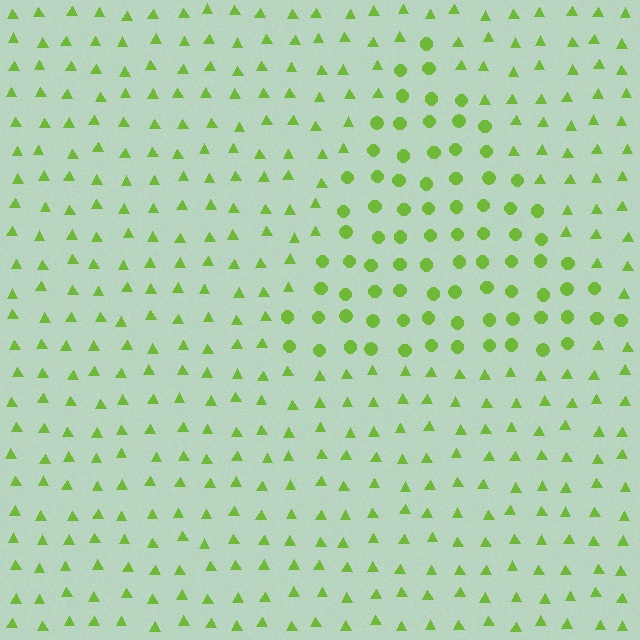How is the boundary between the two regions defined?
The boundary is defined by a change in element shape: circles inside vs. triangles outside. All elements share the same color and spacing.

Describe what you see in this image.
The image is filled with small lime elements arranged in a uniform grid. A triangle-shaped region contains circles, while the surrounding area contains triangles. The boundary is defined purely by the change in element shape.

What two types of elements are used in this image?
The image uses circles inside the triangle region and triangles outside it.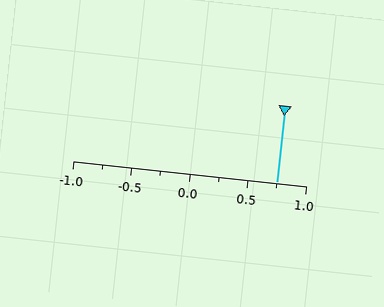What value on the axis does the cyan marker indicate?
The marker indicates approximately 0.75.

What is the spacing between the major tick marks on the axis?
The major ticks are spaced 0.5 apart.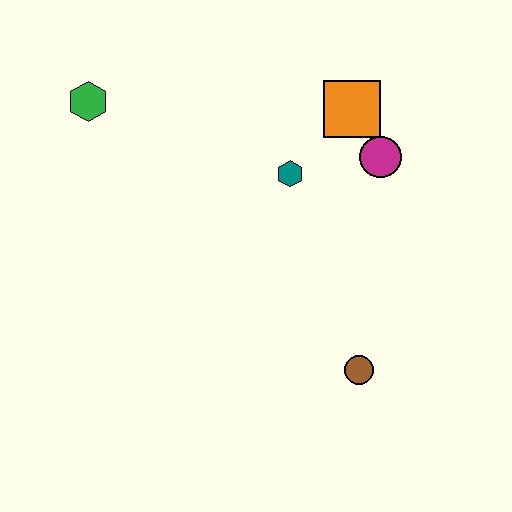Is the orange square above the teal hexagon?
Yes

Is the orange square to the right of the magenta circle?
No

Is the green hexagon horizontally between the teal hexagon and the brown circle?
No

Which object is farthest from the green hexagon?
The brown circle is farthest from the green hexagon.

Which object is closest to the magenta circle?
The orange square is closest to the magenta circle.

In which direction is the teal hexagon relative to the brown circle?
The teal hexagon is above the brown circle.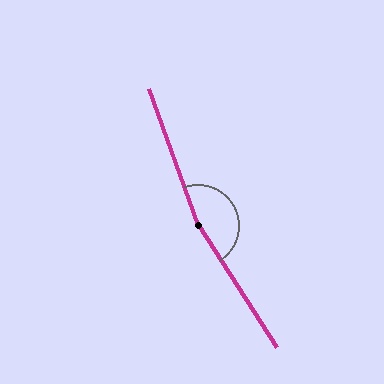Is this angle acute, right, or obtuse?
It is obtuse.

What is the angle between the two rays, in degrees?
Approximately 167 degrees.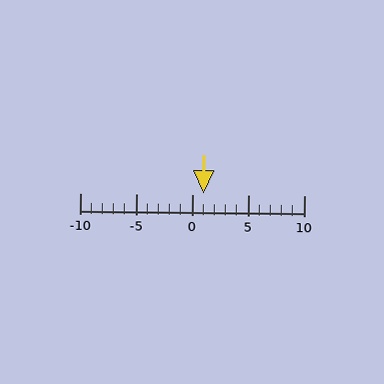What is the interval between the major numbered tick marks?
The major tick marks are spaced 5 units apart.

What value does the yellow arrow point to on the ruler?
The yellow arrow points to approximately 1.